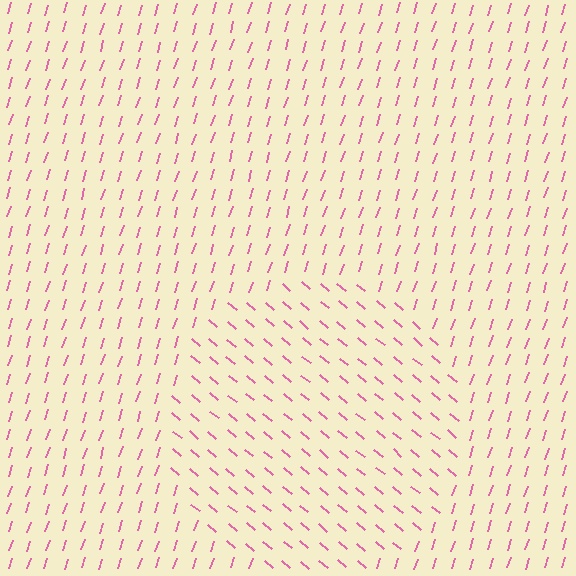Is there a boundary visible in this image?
Yes, there is a texture boundary formed by a change in line orientation.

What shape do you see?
I see a circle.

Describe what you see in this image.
The image is filled with small pink line segments. A circle region in the image has lines oriented differently from the surrounding lines, creating a visible texture boundary.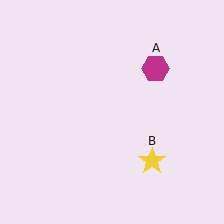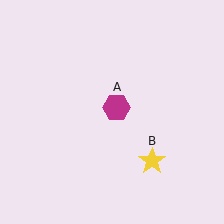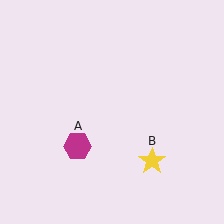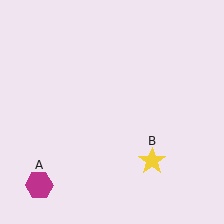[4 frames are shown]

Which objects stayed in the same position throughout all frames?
Yellow star (object B) remained stationary.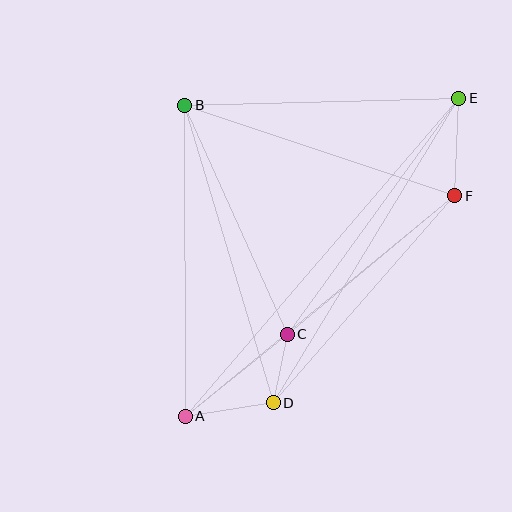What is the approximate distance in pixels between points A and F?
The distance between A and F is approximately 348 pixels.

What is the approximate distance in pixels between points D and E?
The distance between D and E is approximately 357 pixels.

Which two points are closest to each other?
Points C and D are closest to each other.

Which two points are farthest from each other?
Points A and E are farthest from each other.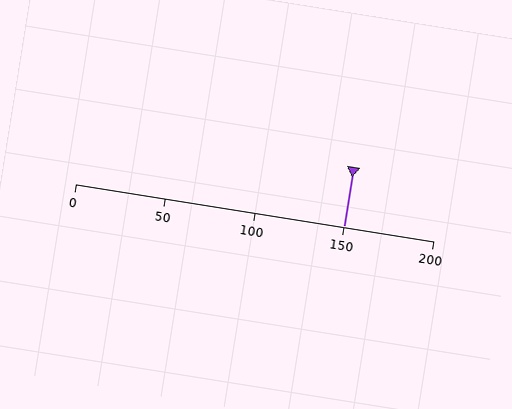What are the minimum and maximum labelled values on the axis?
The axis runs from 0 to 200.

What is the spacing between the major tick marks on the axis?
The major ticks are spaced 50 apart.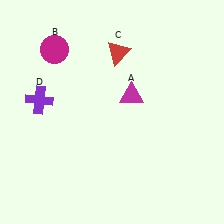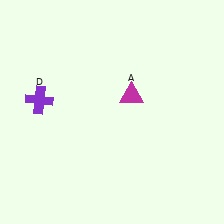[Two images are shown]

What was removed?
The red triangle (C), the magenta circle (B) were removed in Image 2.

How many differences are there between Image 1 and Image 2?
There are 2 differences between the two images.